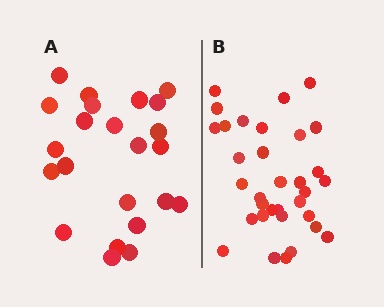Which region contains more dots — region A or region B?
Region B (the right region) has more dots.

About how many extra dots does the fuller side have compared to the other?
Region B has roughly 10 or so more dots than region A.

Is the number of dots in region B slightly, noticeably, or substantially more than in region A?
Region B has noticeably more, but not dramatically so. The ratio is roughly 1.4 to 1.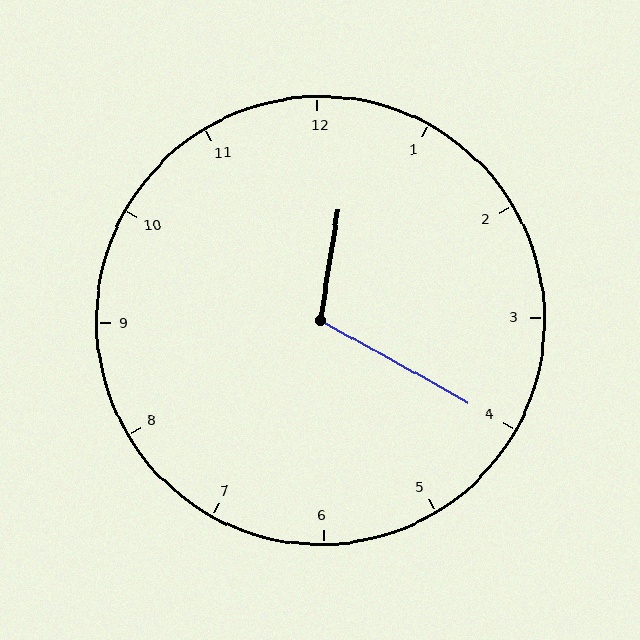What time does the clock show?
12:20.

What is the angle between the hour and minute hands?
Approximately 110 degrees.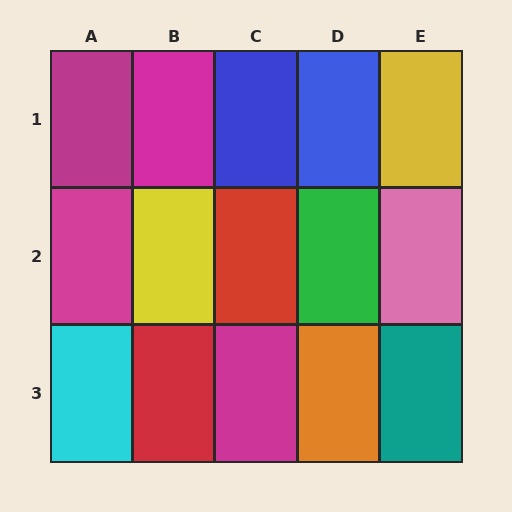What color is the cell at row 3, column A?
Cyan.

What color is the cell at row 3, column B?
Red.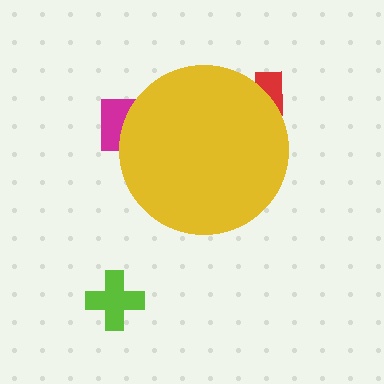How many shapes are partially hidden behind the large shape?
2 shapes are partially hidden.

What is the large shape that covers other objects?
A yellow circle.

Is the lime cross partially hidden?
No, the lime cross is fully visible.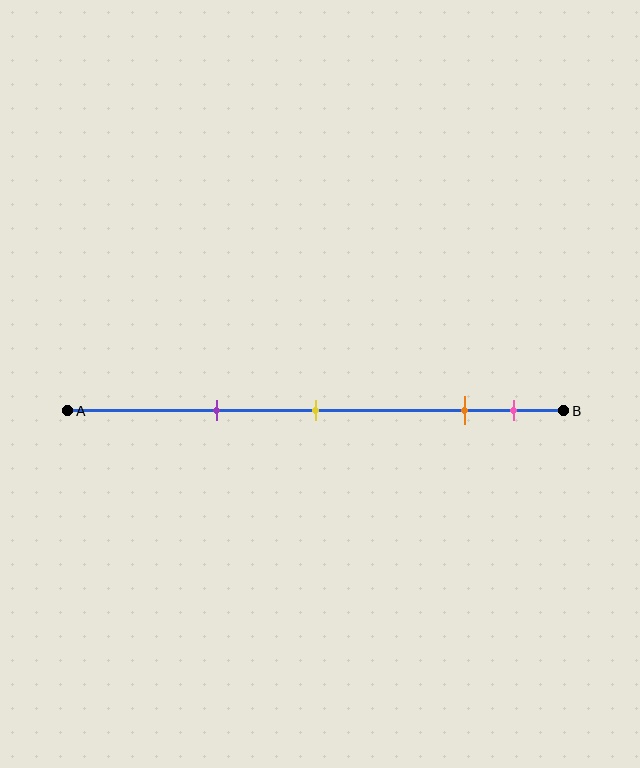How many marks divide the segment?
There are 4 marks dividing the segment.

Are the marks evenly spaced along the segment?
No, the marks are not evenly spaced.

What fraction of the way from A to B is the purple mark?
The purple mark is approximately 30% (0.3) of the way from A to B.